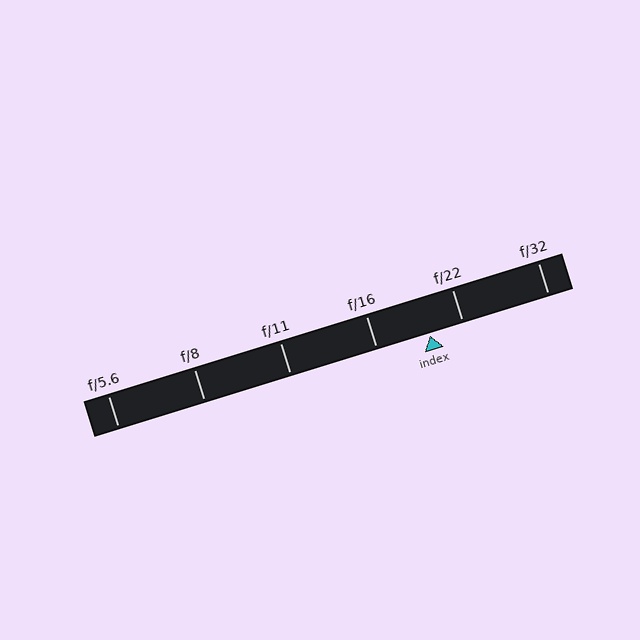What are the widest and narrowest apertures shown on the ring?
The widest aperture shown is f/5.6 and the narrowest is f/32.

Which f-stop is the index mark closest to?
The index mark is closest to f/22.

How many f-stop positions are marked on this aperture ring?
There are 6 f-stop positions marked.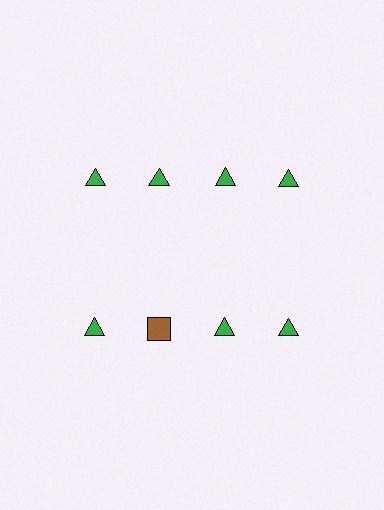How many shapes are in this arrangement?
There are 8 shapes arranged in a grid pattern.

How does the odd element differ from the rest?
It differs in both color (brown instead of green) and shape (square instead of triangle).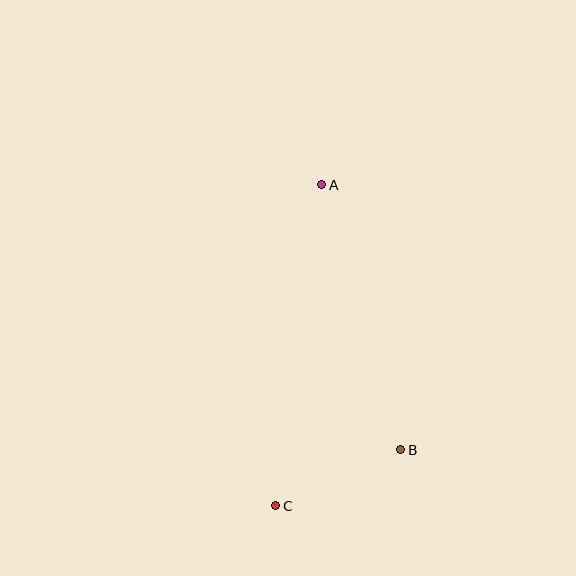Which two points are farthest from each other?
Points A and C are farthest from each other.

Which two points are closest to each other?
Points B and C are closest to each other.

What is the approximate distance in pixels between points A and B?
The distance between A and B is approximately 277 pixels.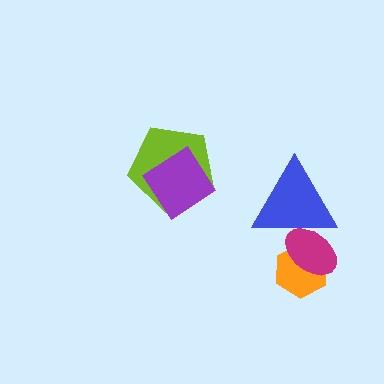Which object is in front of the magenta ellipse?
The blue triangle is in front of the magenta ellipse.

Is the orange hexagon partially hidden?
Yes, it is partially covered by another shape.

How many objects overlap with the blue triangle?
2 objects overlap with the blue triangle.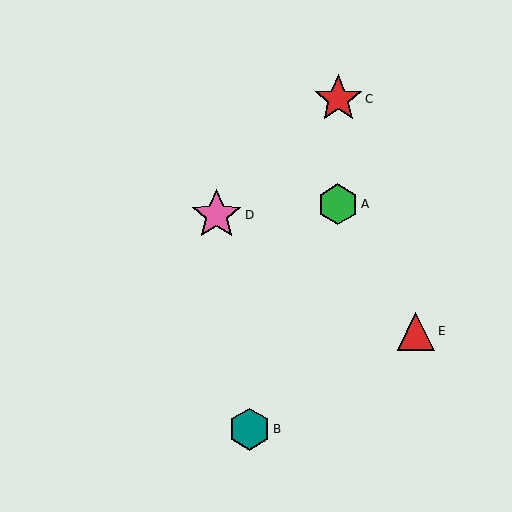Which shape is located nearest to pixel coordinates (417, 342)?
The red triangle (labeled E) at (416, 332) is nearest to that location.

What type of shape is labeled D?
Shape D is a pink star.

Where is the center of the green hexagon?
The center of the green hexagon is at (338, 204).